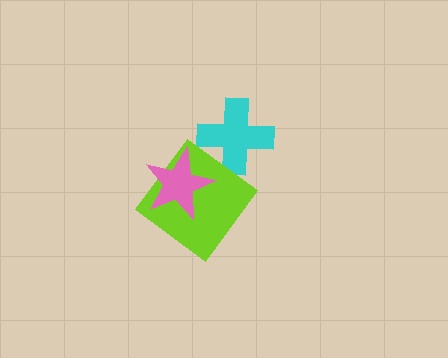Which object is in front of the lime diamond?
The pink star is in front of the lime diamond.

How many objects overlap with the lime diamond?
1 object overlaps with the lime diamond.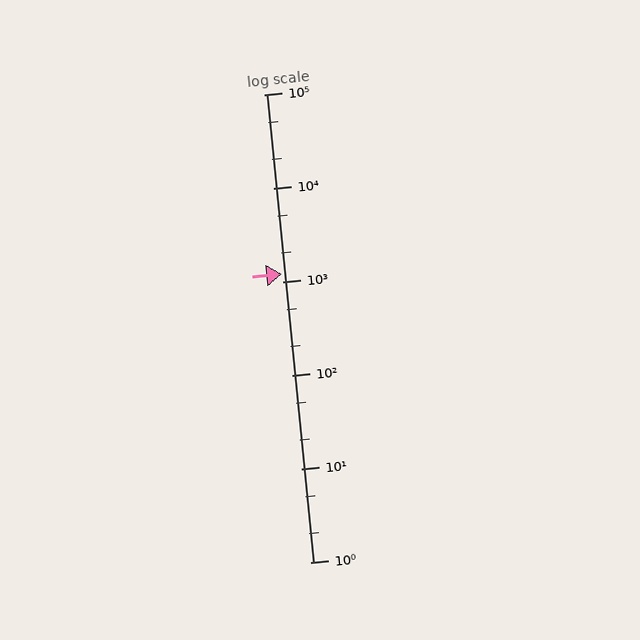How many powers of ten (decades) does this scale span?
The scale spans 5 decades, from 1 to 100000.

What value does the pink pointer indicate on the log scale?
The pointer indicates approximately 1200.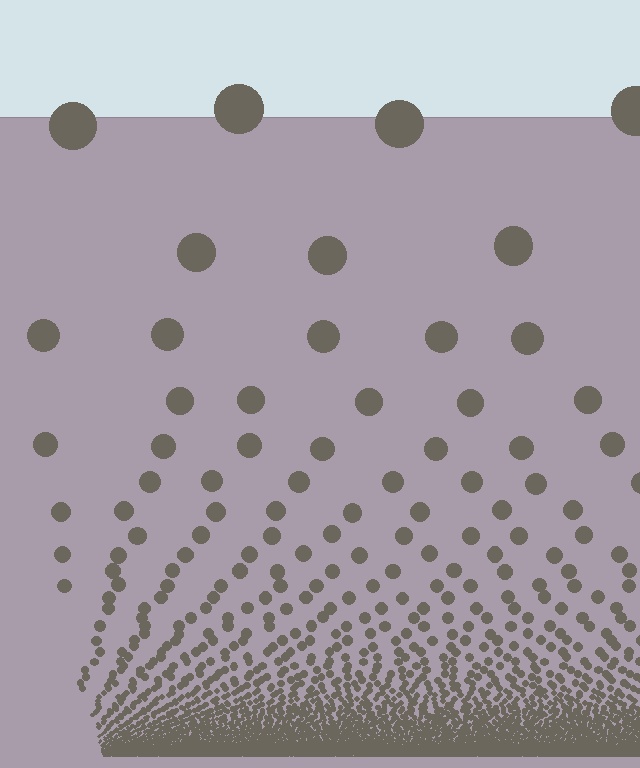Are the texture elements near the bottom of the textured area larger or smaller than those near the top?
Smaller. The gradient is inverted — elements near the bottom are smaller and denser.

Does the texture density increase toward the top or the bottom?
Density increases toward the bottom.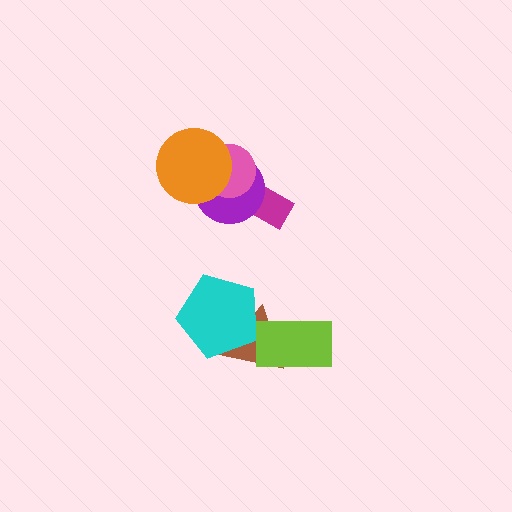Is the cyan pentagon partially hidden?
No, no other shape covers it.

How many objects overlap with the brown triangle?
2 objects overlap with the brown triangle.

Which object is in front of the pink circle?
The orange circle is in front of the pink circle.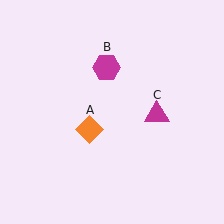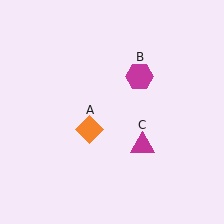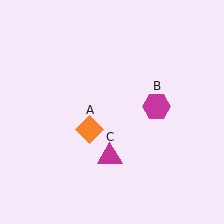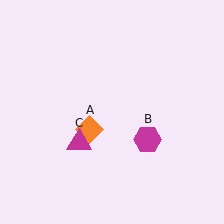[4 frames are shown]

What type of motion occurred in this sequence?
The magenta hexagon (object B), magenta triangle (object C) rotated clockwise around the center of the scene.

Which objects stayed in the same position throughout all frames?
Orange diamond (object A) remained stationary.